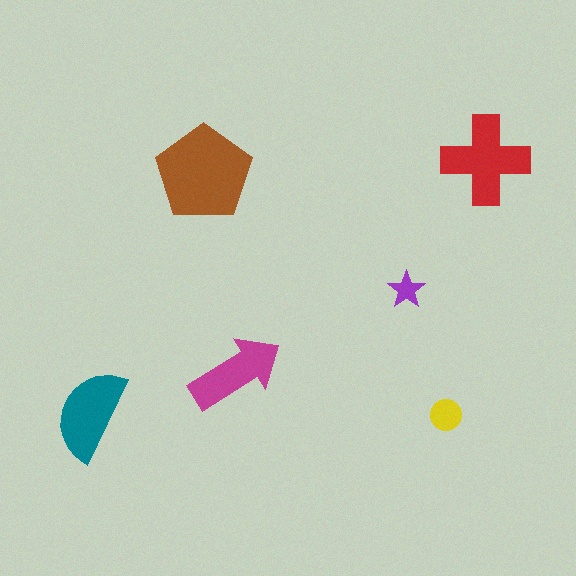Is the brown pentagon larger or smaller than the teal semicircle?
Larger.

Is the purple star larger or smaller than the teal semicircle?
Smaller.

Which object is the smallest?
The purple star.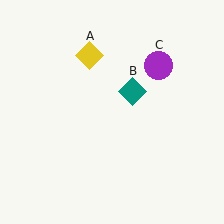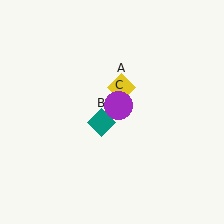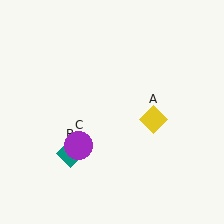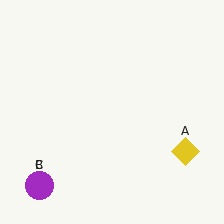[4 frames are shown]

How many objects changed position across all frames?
3 objects changed position: yellow diamond (object A), teal diamond (object B), purple circle (object C).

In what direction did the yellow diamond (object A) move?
The yellow diamond (object A) moved down and to the right.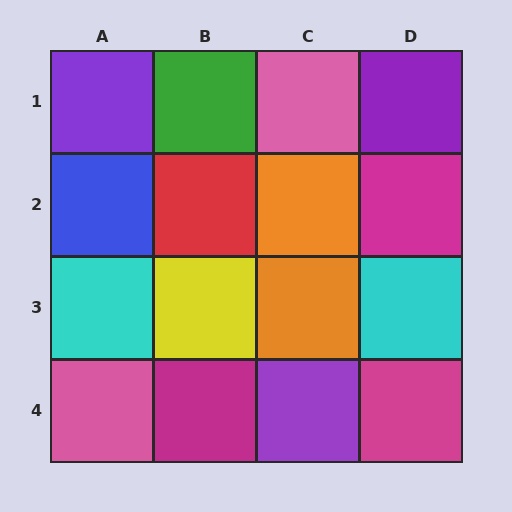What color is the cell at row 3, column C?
Orange.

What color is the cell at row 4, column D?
Magenta.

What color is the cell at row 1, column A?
Purple.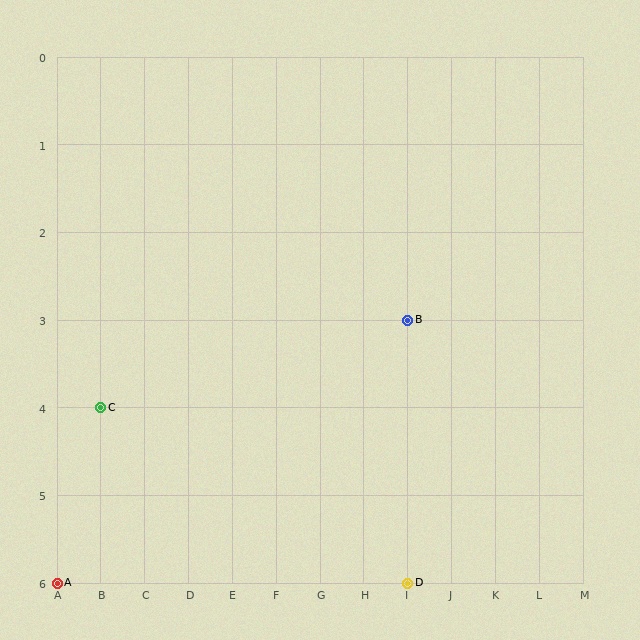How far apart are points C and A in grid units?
Points C and A are 1 column and 2 rows apart (about 2.2 grid units diagonally).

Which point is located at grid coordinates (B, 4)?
Point C is at (B, 4).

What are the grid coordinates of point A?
Point A is at grid coordinates (A, 6).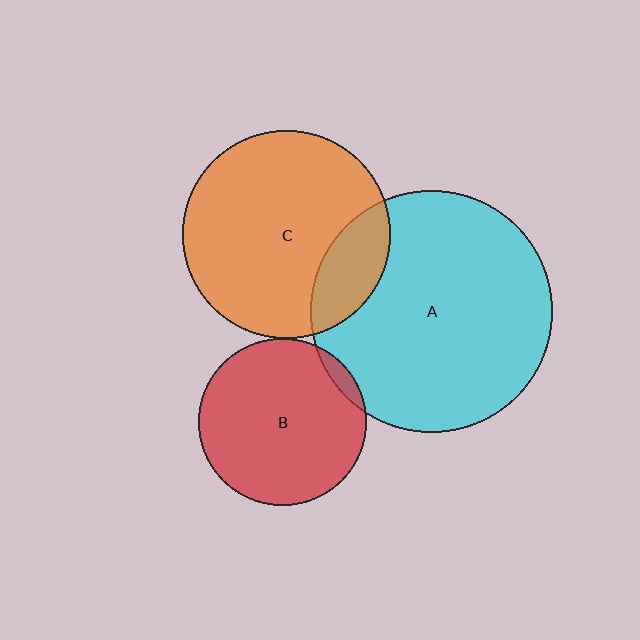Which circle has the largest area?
Circle A (cyan).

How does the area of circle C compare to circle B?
Approximately 1.5 times.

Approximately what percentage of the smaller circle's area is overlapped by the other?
Approximately 20%.